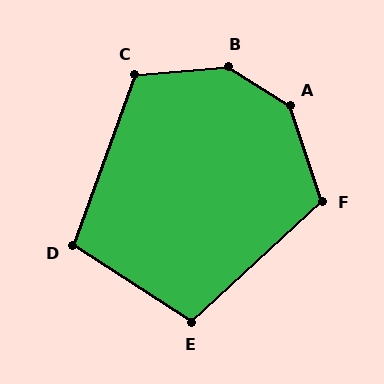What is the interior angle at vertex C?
Approximately 115 degrees (obtuse).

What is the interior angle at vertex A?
Approximately 141 degrees (obtuse).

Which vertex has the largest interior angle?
B, at approximately 143 degrees.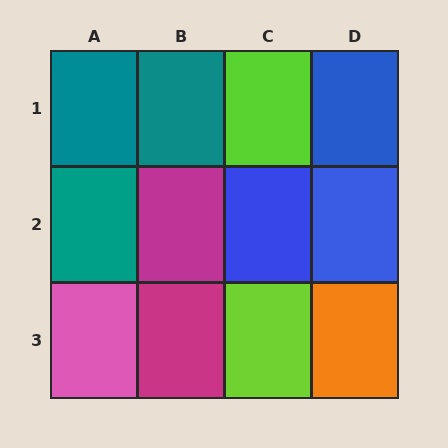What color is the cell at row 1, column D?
Blue.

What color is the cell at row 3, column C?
Lime.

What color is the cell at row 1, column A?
Teal.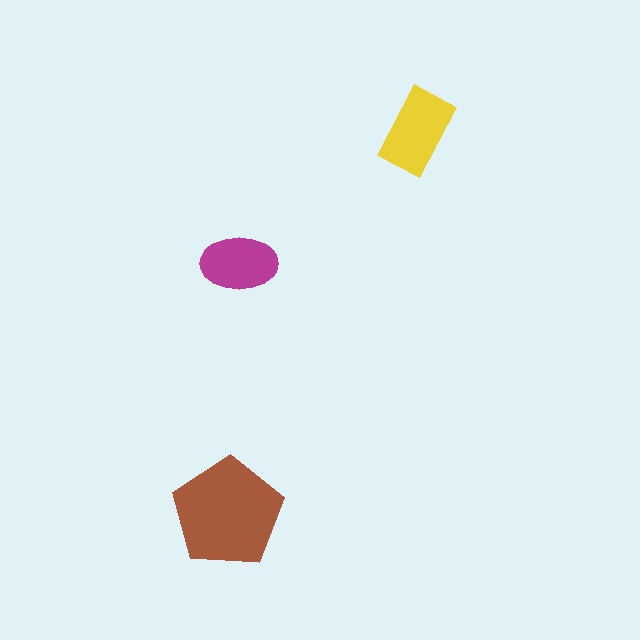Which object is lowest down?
The brown pentagon is bottommost.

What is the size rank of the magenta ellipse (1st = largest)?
3rd.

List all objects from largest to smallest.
The brown pentagon, the yellow rectangle, the magenta ellipse.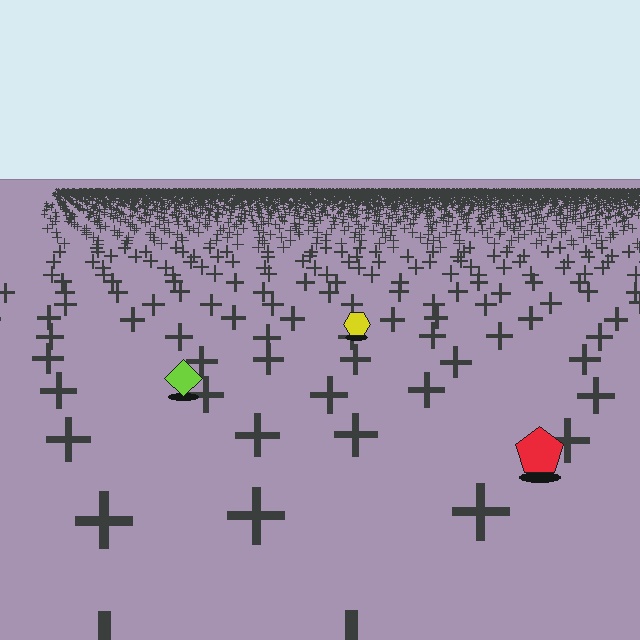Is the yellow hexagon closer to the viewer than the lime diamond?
No. The lime diamond is closer — you can tell from the texture gradient: the ground texture is coarser near it.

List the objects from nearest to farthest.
From nearest to farthest: the red pentagon, the lime diamond, the yellow hexagon.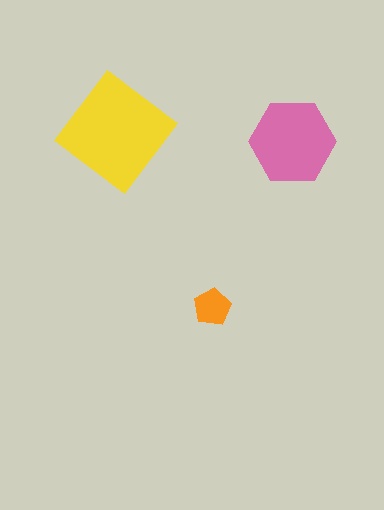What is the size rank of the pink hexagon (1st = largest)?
2nd.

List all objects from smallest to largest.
The orange pentagon, the pink hexagon, the yellow diamond.